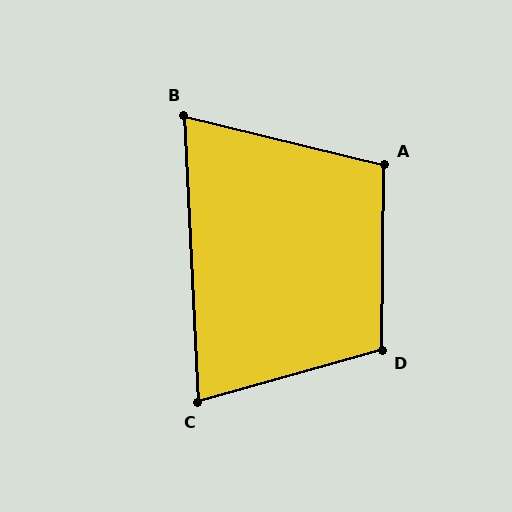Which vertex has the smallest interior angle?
B, at approximately 73 degrees.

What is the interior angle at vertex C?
Approximately 77 degrees (acute).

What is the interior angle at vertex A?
Approximately 103 degrees (obtuse).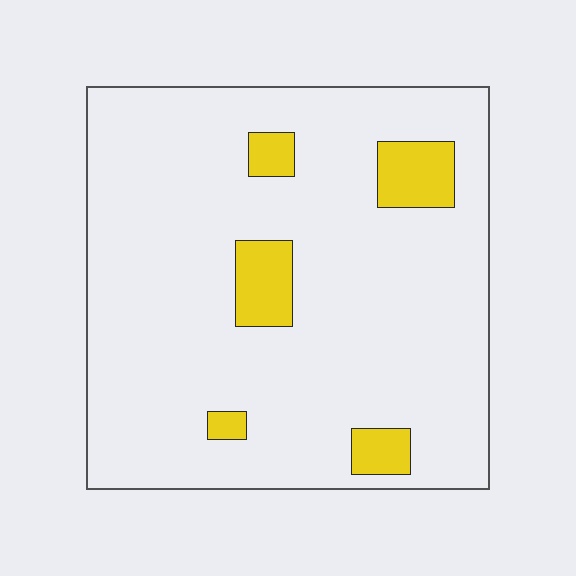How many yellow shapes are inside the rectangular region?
5.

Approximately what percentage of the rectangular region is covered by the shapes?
Approximately 10%.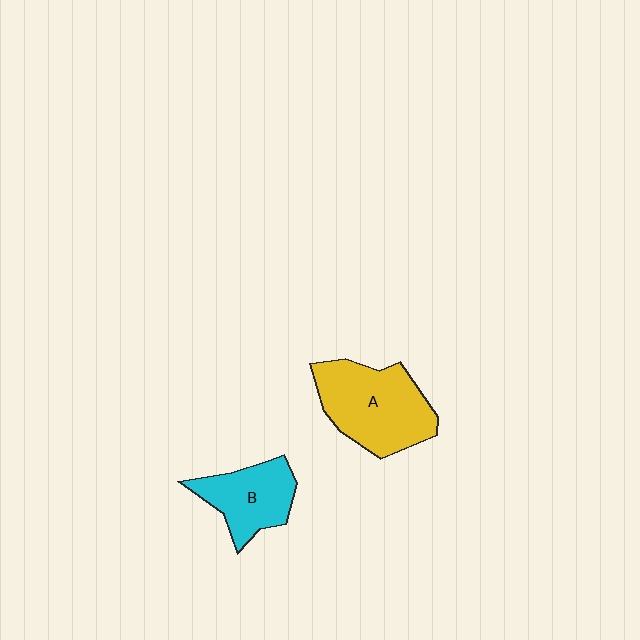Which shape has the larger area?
Shape A (yellow).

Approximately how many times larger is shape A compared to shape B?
Approximately 1.5 times.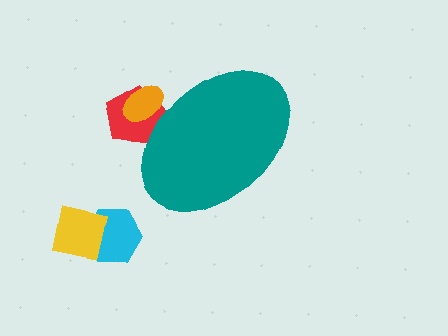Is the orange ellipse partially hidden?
Yes, the orange ellipse is partially hidden behind the teal ellipse.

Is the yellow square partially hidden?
No, the yellow square is fully visible.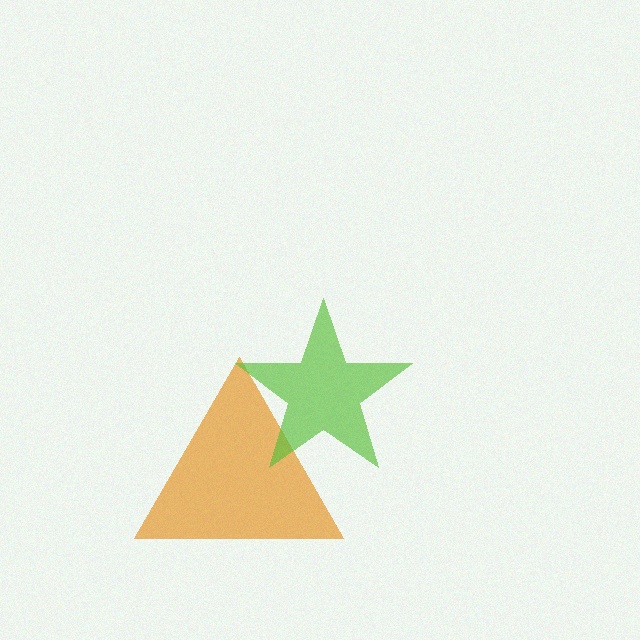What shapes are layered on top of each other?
The layered shapes are: an orange triangle, a lime star.